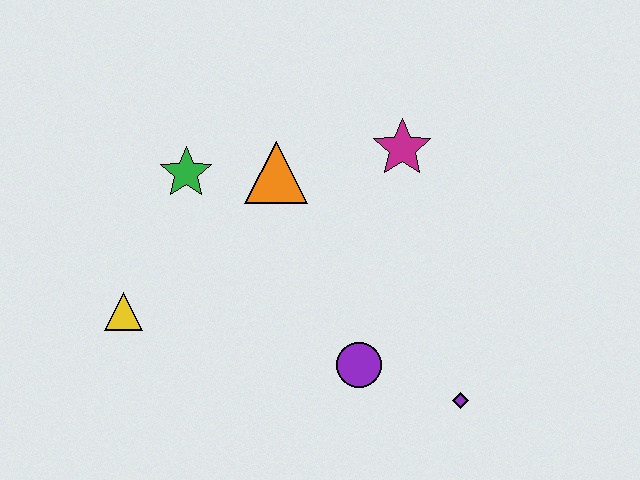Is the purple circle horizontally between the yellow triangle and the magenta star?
Yes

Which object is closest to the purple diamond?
The purple circle is closest to the purple diamond.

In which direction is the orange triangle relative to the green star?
The orange triangle is to the right of the green star.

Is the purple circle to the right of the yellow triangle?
Yes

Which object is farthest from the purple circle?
The green star is farthest from the purple circle.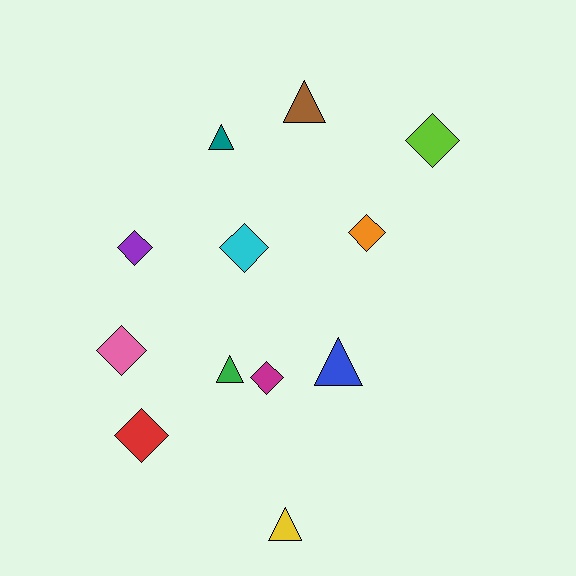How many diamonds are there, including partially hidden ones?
There are 7 diamonds.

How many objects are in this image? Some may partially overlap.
There are 12 objects.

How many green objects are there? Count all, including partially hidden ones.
There is 1 green object.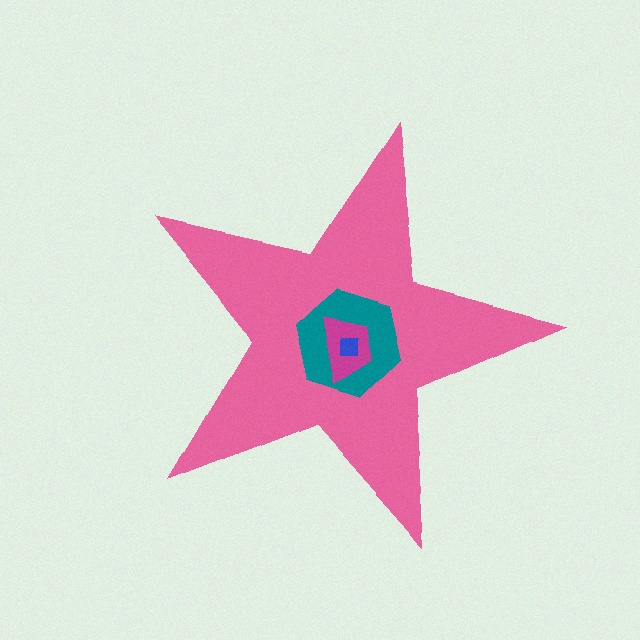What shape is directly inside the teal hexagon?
The magenta trapezoid.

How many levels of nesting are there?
4.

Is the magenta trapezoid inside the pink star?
Yes.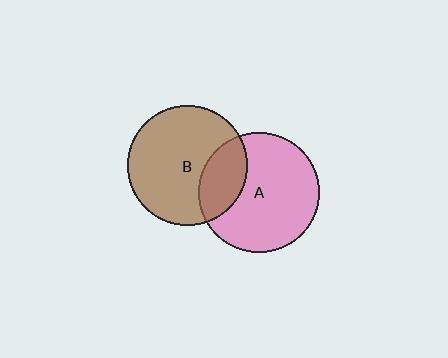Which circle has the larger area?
Circle A (pink).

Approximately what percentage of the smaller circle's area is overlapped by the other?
Approximately 25%.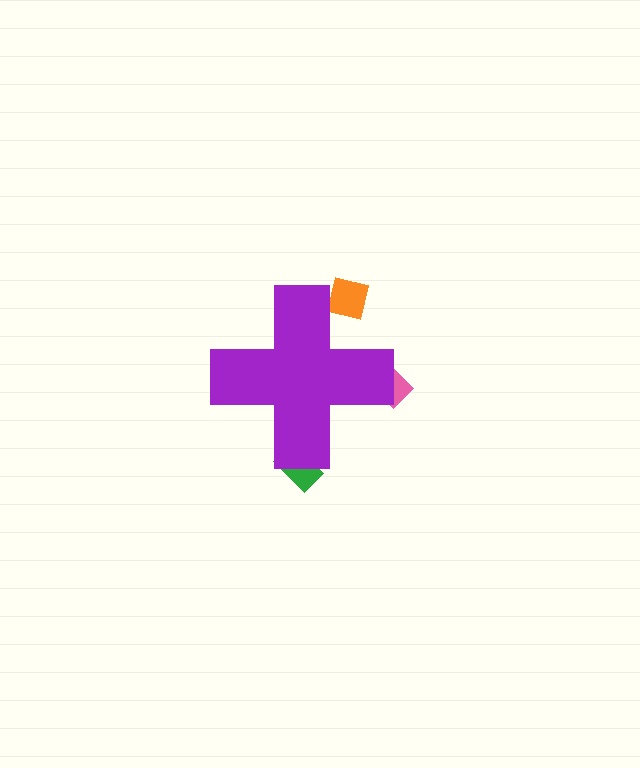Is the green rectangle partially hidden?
Yes, the green rectangle is partially hidden behind the purple cross.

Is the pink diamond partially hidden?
Yes, the pink diamond is partially hidden behind the purple cross.